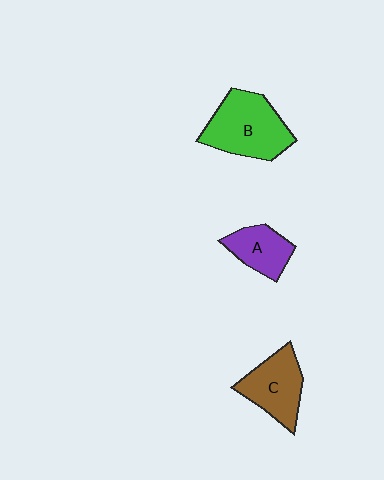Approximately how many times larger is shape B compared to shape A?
Approximately 1.8 times.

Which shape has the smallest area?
Shape A (purple).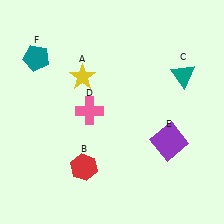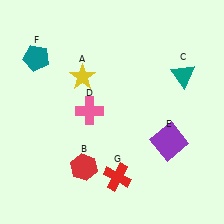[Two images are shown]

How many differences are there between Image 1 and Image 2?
There is 1 difference between the two images.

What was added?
A red cross (G) was added in Image 2.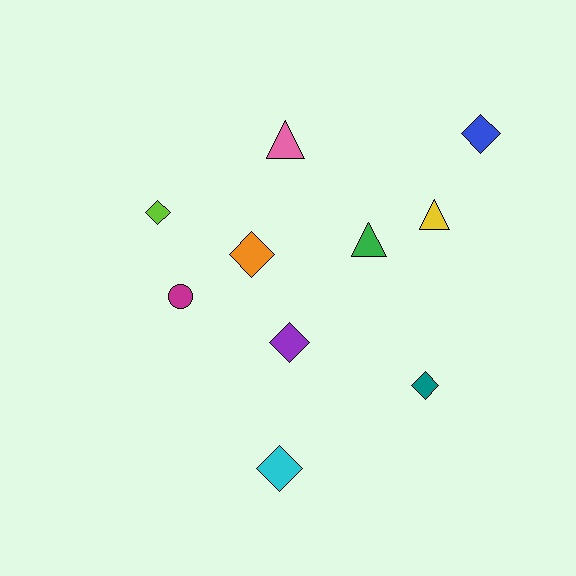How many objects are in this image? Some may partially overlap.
There are 10 objects.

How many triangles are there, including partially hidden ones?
There are 3 triangles.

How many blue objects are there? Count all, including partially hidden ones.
There is 1 blue object.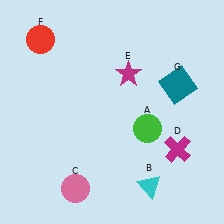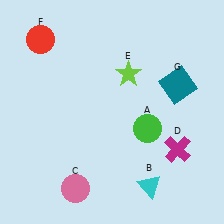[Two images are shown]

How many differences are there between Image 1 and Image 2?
There is 1 difference between the two images.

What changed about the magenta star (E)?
In Image 1, E is magenta. In Image 2, it changed to lime.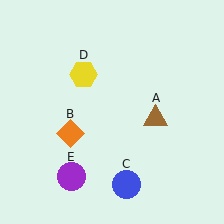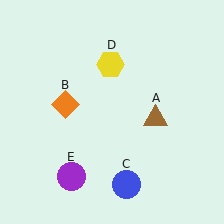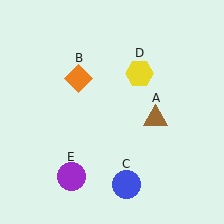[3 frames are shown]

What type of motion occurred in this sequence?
The orange diamond (object B), yellow hexagon (object D) rotated clockwise around the center of the scene.